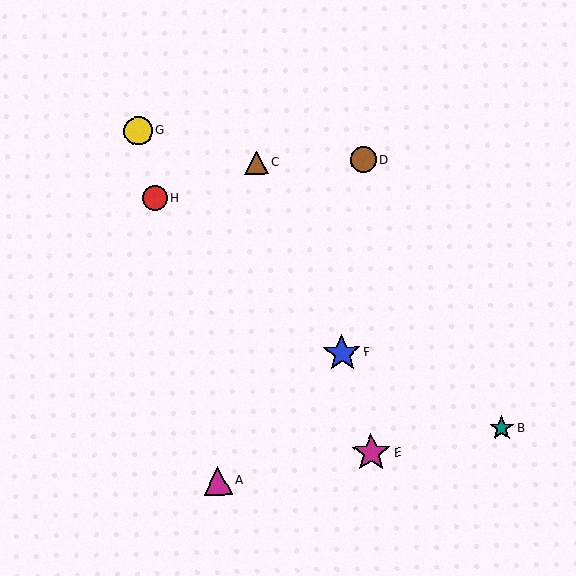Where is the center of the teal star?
The center of the teal star is at (502, 428).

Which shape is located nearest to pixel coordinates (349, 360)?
The blue star (labeled F) at (342, 353) is nearest to that location.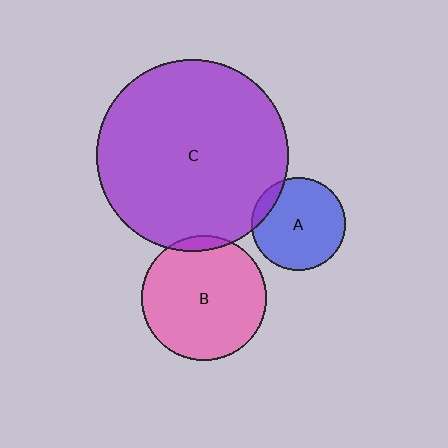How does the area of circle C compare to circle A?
Approximately 4.2 times.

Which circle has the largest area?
Circle C (purple).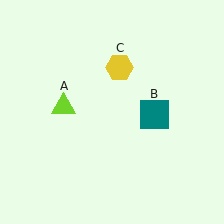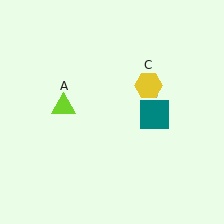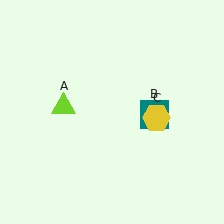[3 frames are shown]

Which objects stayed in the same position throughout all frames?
Lime triangle (object A) and teal square (object B) remained stationary.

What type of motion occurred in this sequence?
The yellow hexagon (object C) rotated clockwise around the center of the scene.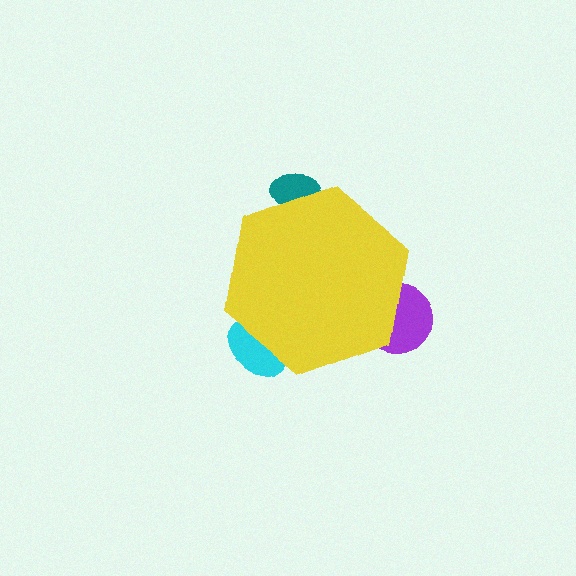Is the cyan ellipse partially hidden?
Yes, the cyan ellipse is partially hidden behind the yellow hexagon.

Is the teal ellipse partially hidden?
Yes, the teal ellipse is partially hidden behind the yellow hexagon.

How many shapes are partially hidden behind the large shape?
3 shapes are partially hidden.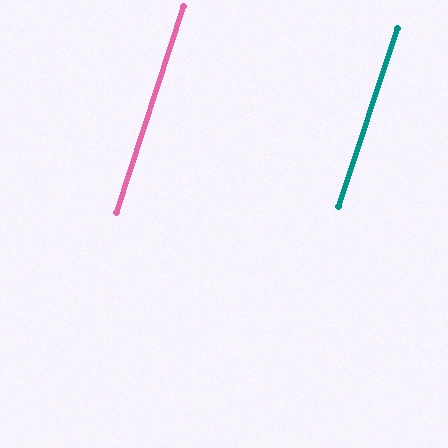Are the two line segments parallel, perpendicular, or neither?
Parallel — their directions differ by only 0.5°.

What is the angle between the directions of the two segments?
Approximately 0 degrees.